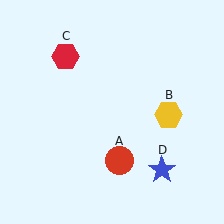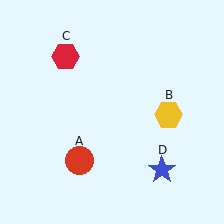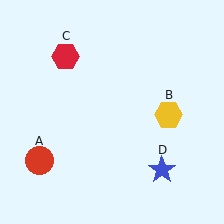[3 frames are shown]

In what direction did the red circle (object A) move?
The red circle (object A) moved left.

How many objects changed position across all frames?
1 object changed position: red circle (object A).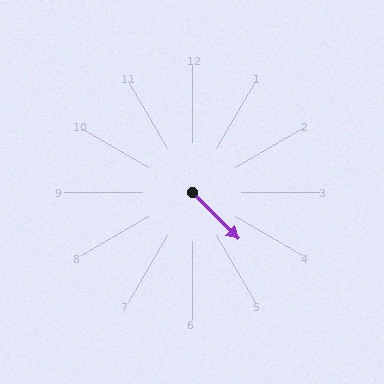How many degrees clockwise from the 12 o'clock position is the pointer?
Approximately 135 degrees.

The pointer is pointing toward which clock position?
Roughly 5 o'clock.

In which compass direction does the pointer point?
Southeast.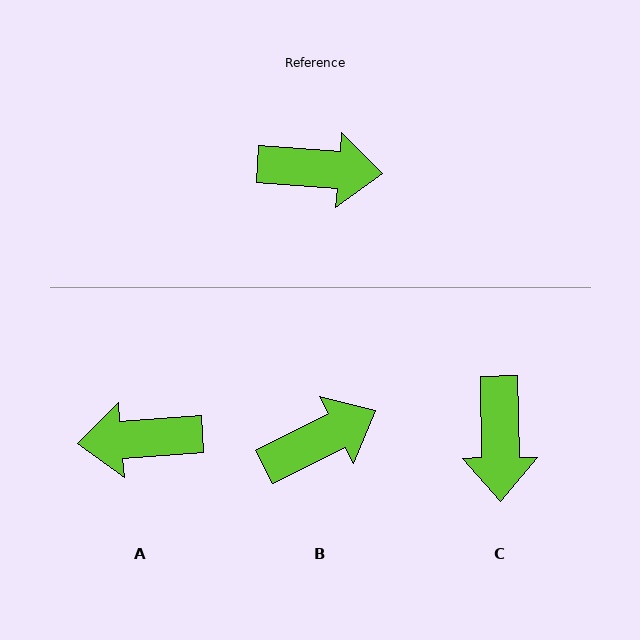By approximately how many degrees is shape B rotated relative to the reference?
Approximately 31 degrees counter-clockwise.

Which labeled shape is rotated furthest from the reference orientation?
A, about 171 degrees away.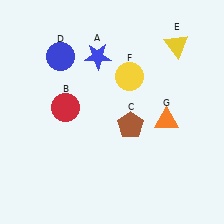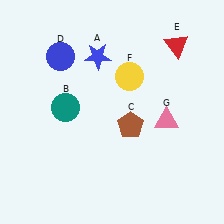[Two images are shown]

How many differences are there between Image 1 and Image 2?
There are 3 differences between the two images.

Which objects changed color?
B changed from red to teal. E changed from yellow to red. G changed from orange to pink.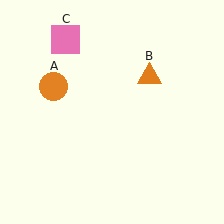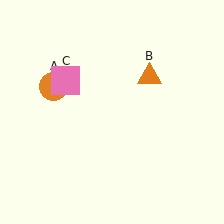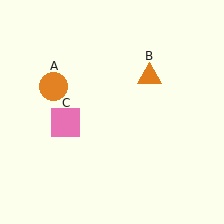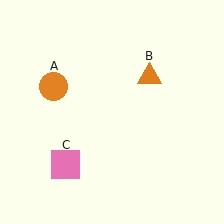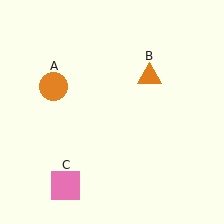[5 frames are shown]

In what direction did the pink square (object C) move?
The pink square (object C) moved down.